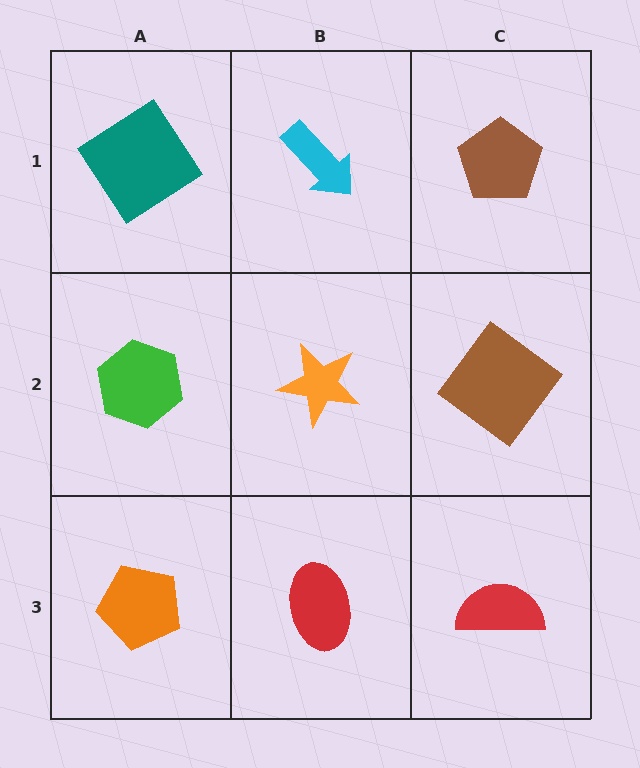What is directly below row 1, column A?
A green hexagon.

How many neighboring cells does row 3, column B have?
3.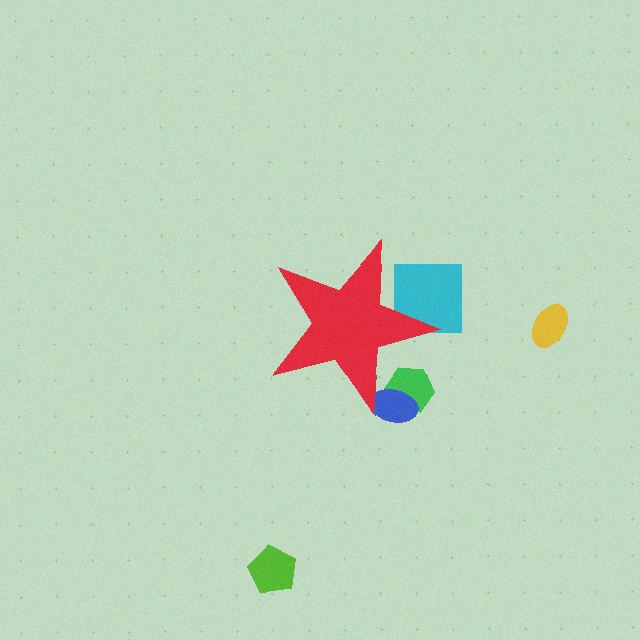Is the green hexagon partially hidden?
Yes, the green hexagon is partially hidden behind the red star.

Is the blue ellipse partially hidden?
Yes, the blue ellipse is partially hidden behind the red star.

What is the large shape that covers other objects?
A red star.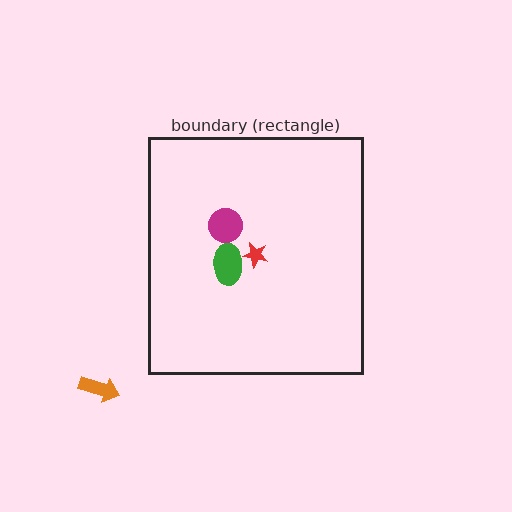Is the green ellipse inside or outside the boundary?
Inside.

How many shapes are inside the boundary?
3 inside, 1 outside.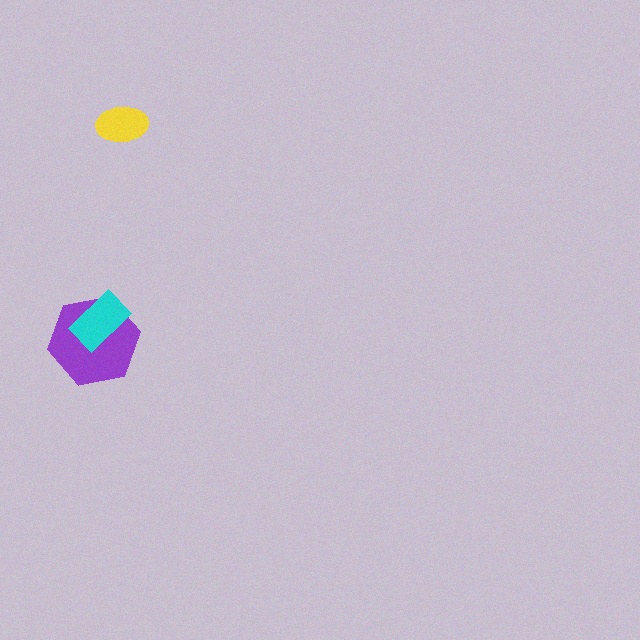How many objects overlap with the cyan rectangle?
1 object overlaps with the cyan rectangle.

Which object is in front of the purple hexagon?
The cyan rectangle is in front of the purple hexagon.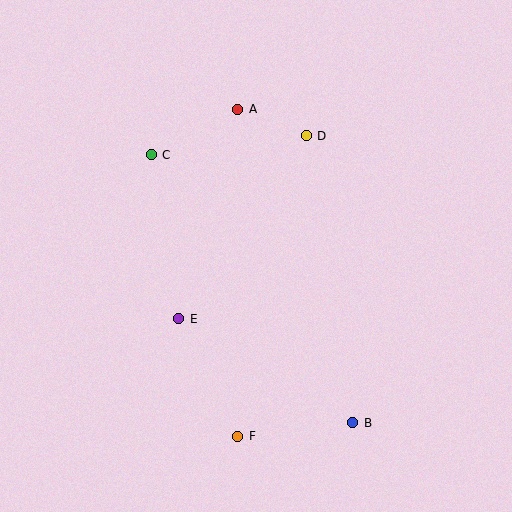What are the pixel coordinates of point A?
Point A is at (238, 109).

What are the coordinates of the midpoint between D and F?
The midpoint between D and F is at (272, 286).